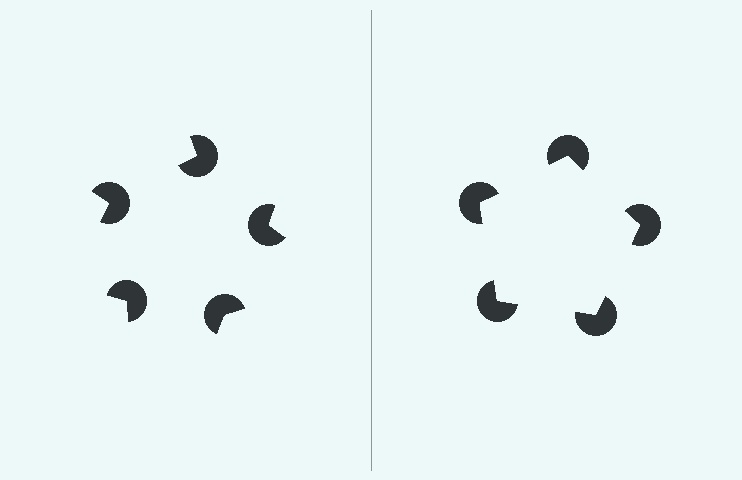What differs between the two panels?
The pac-man discs are positioned identically on both sides; only the wedge orientations differ. On the right they align to a pentagon; on the left they are misaligned.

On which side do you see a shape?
An illusory pentagon appears on the right side. On the left side the wedge cuts are rotated, so no coherent shape forms.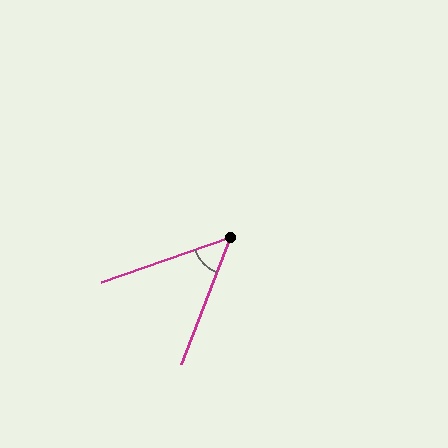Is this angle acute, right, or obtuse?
It is acute.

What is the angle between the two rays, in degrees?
Approximately 50 degrees.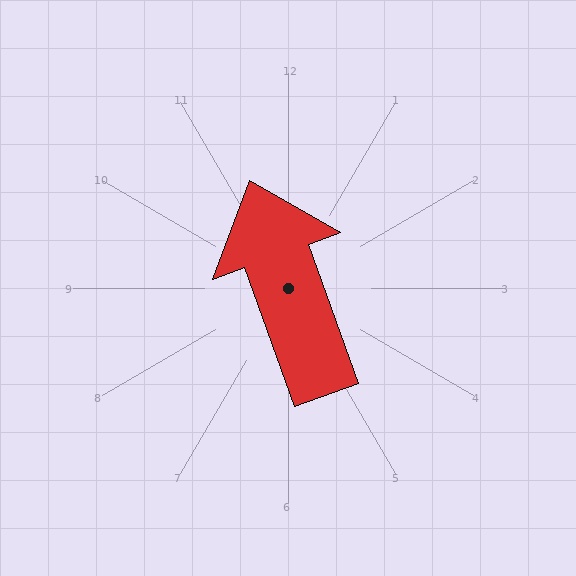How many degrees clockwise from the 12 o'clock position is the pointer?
Approximately 340 degrees.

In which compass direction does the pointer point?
North.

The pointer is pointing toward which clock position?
Roughly 11 o'clock.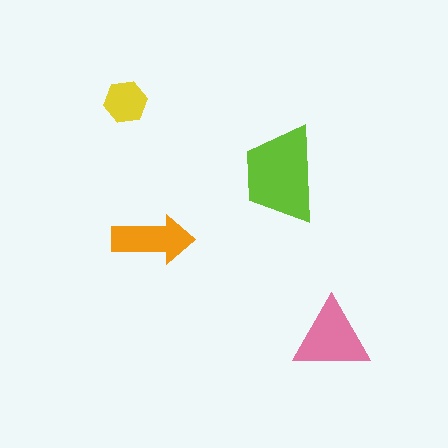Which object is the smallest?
The yellow hexagon.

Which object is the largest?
The lime trapezoid.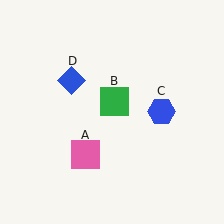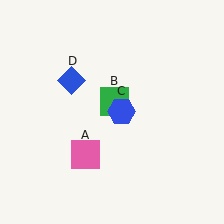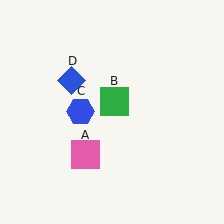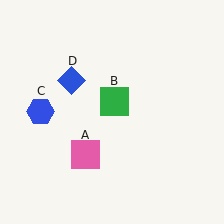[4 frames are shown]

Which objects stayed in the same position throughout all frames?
Pink square (object A) and green square (object B) and blue diamond (object D) remained stationary.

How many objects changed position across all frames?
1 object changed position: blue hexagon (object C).